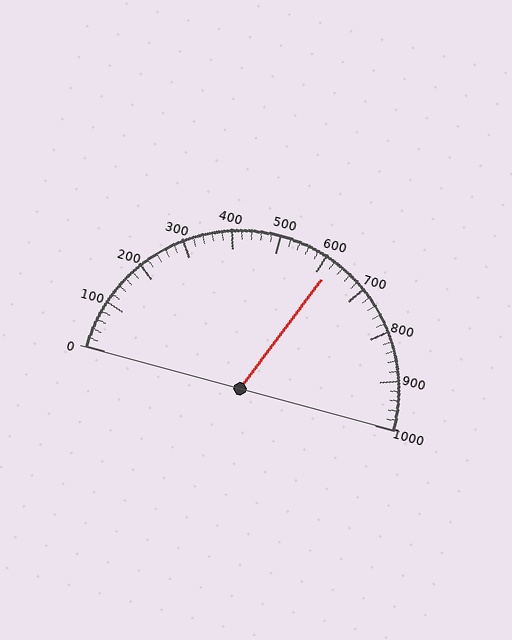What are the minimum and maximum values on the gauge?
The gauge ranges from 0 to 1000.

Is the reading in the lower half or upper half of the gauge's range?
The reading is in the upper half of the range (0 to 1000).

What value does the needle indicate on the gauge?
The needle indicates approximately 620.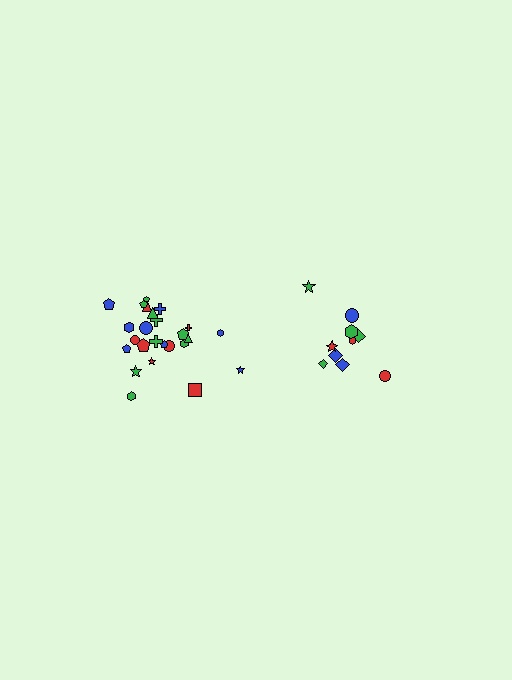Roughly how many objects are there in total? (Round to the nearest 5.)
Roughly 35 objects in total.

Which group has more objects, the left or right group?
The left group.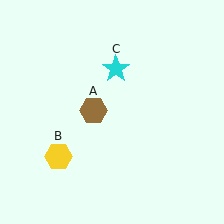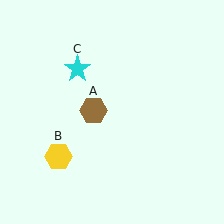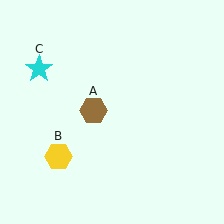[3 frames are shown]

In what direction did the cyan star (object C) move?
The cyan star (object C) moved left.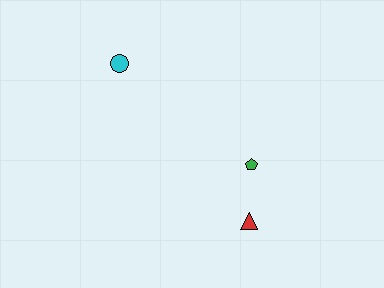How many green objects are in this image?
There is 1 green object.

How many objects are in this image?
There are 3 objects.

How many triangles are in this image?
There is 1 triangle.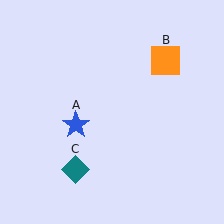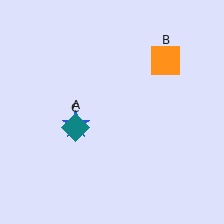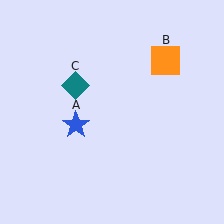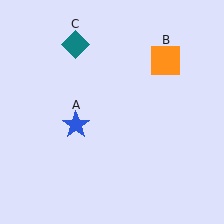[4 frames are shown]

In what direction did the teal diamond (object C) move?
The teal diamond (object C) moved up.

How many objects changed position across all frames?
1 object changed position: teal diamond (object C).